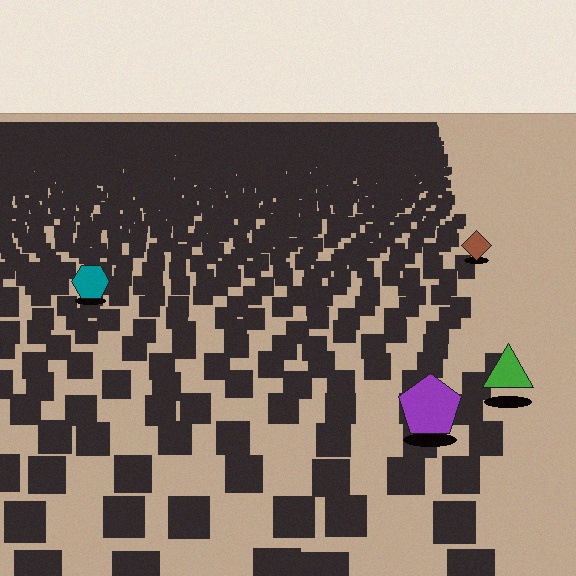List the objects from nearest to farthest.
From nearest to farthest: the purple pentagon, the green triangle, the teal hexagon, the brown diamond.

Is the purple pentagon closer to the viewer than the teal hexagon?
Yes. The purple pentagon is closer — you can tell from the texture gradient: the ground texture is coarser near it.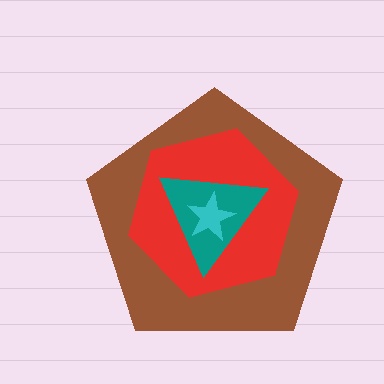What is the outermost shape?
The brown pentagon.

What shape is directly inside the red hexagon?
The teal triangle.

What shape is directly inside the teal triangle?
The cyan star.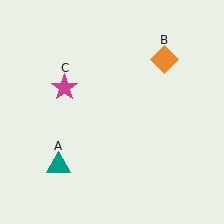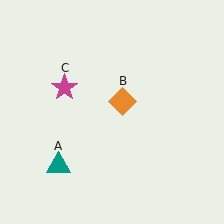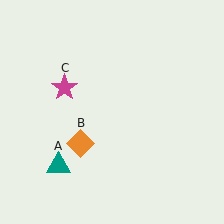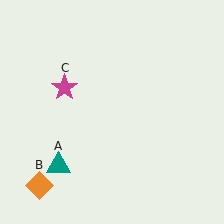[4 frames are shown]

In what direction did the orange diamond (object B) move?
The orange diamond (object B) moved down and to the left.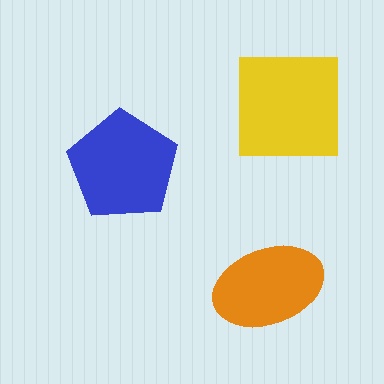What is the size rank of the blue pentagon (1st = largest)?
2nd.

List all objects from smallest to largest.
The orange ellipse, the blue pentagon, the yellow square.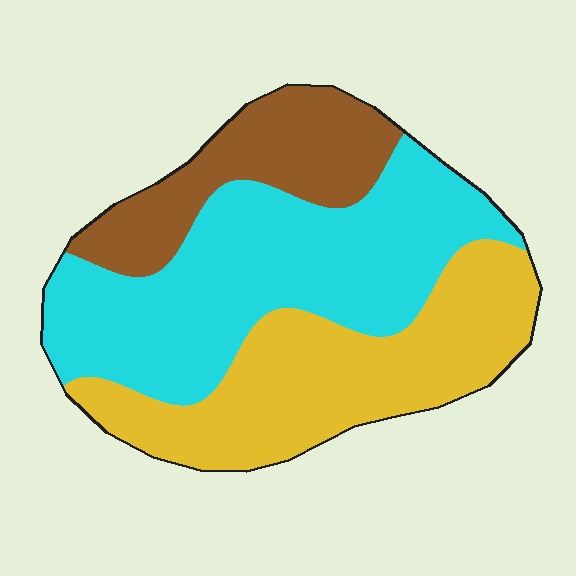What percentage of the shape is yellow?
Yellow covers around 35% of the shape.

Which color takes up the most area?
Cyan, at roughly 45%.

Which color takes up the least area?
Brown, at roughly 20%.